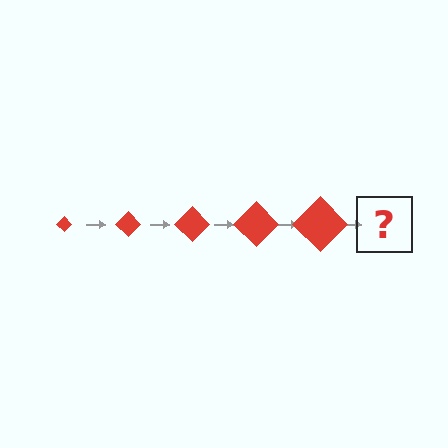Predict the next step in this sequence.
The next step is a red diamond, larger than the previous one.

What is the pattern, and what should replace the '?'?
The pattern is that the diamond gets progressively larger each step. The '?' should be a red diamond, larger than the previous one.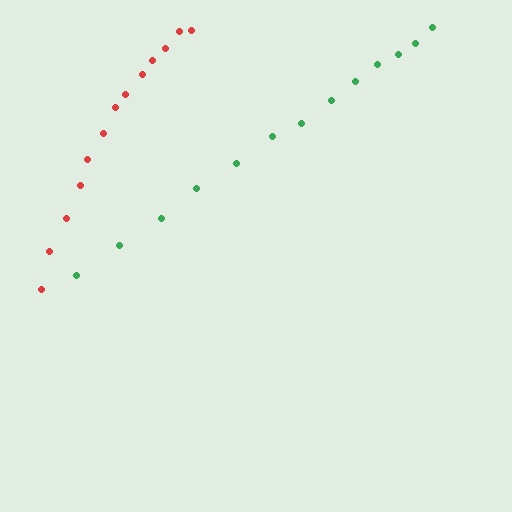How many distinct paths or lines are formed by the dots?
There are 2 distinct paths.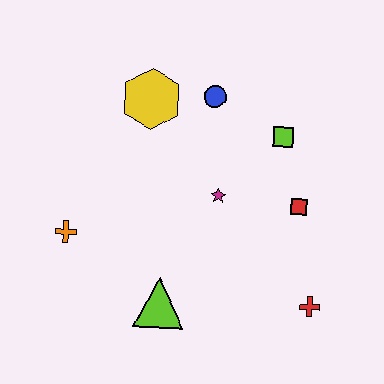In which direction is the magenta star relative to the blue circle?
The magenta star is below the blue circle.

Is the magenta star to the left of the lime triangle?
No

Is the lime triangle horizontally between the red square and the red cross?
No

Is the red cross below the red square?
Yes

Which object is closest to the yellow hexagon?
The blue circle is closest to the yellow hexagon.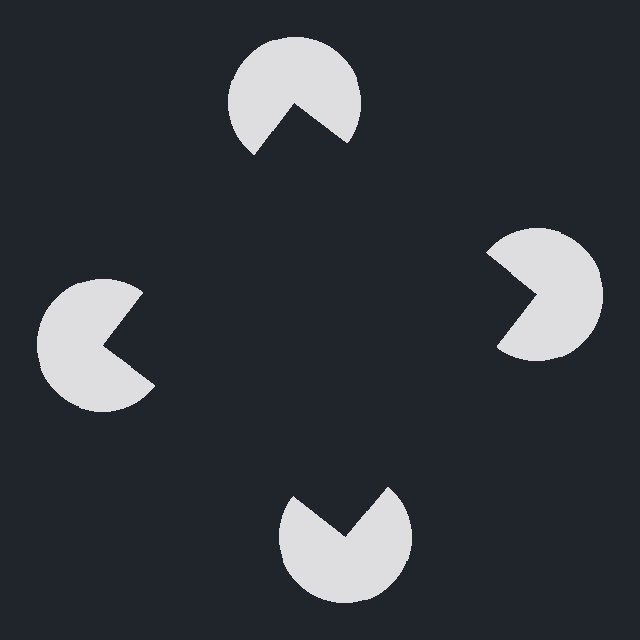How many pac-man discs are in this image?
There are 4 — one at each vertex of the illusory square.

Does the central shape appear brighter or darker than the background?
It typically appears slightly darker than the background, even though no actual brightness change is drawn.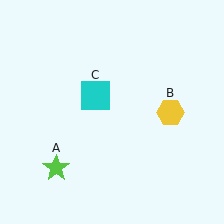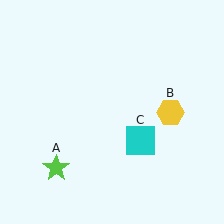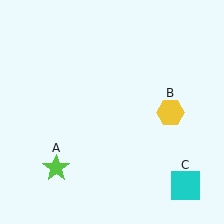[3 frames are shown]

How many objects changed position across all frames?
1 object changed position: cyan square (object C).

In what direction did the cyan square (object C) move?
The cyan square (object C) moved down and to the right.